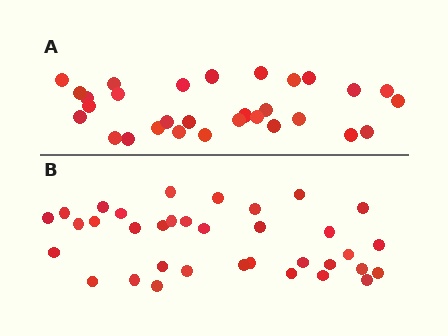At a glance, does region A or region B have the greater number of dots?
Region B (the bottom region) has more dots.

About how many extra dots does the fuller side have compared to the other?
Region B has about 5 more dots than region A.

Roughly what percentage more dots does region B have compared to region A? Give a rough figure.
About 15% more.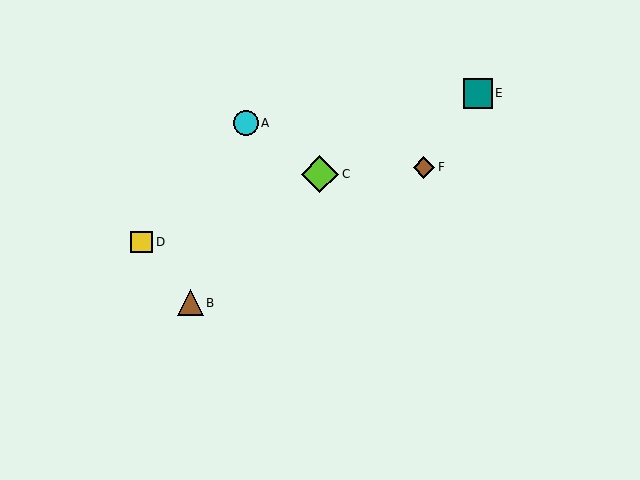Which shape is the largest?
The lime diamond (labeled C) is the largest.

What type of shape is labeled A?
Shape A is a cyan circle.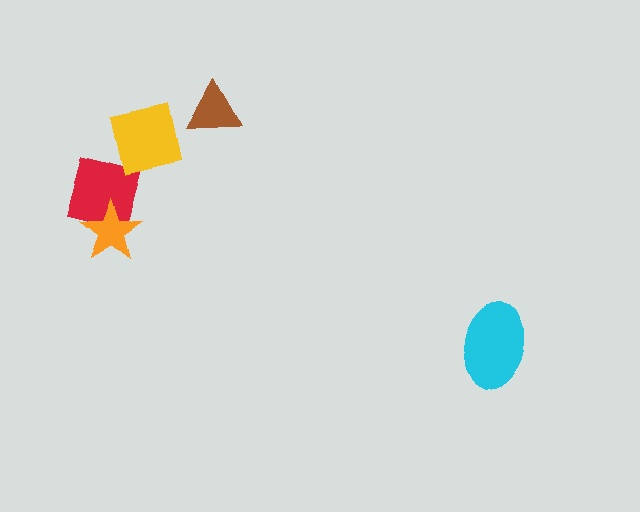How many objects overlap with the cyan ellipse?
0 objects overlap with the cyan ellipse.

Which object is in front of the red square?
The orange star is in front of the red square.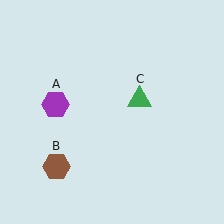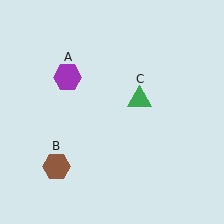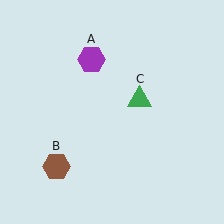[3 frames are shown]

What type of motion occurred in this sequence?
The purple hexagon (object A) rotated clockwise around the center of the scene.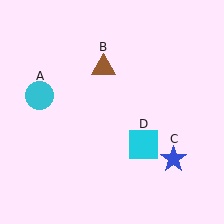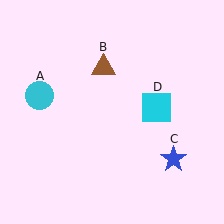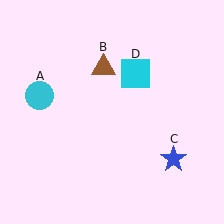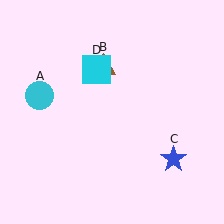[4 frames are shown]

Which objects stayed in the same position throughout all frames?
Cyan circle (object A) and brown triangle (object B) and blue star (object C) remained stationary.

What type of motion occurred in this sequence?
The cyan square (object D) rotated counterclockwise around the center of the scene.